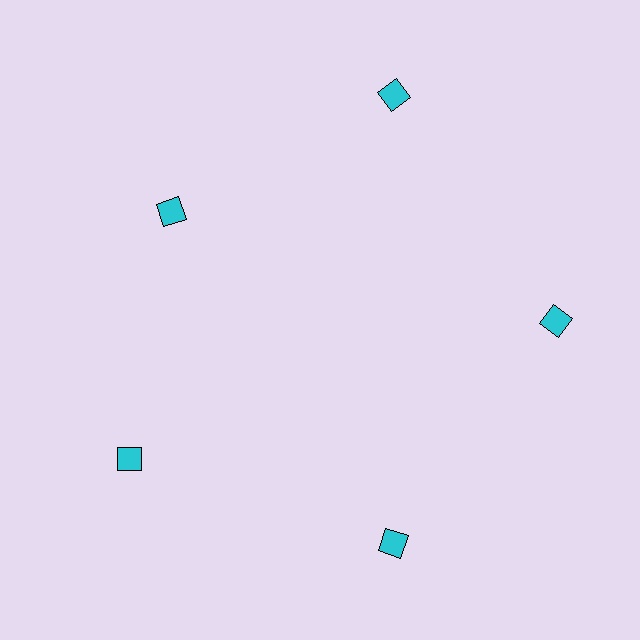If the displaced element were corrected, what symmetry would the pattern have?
It would have 5-fold rotational symmetry — the pattern would map onto itself every 72 degrees.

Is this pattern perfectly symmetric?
No. The 5 cyan squares are arranged in a ring, but one element near the 10 o'clock position is pulled inward toward the center, breaking the 5-fold rotational symmetry.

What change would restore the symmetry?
The symmetry would be restored by moving it outward, back onto the ring so that all 5 squares sit at equal angles and equal distance from the center.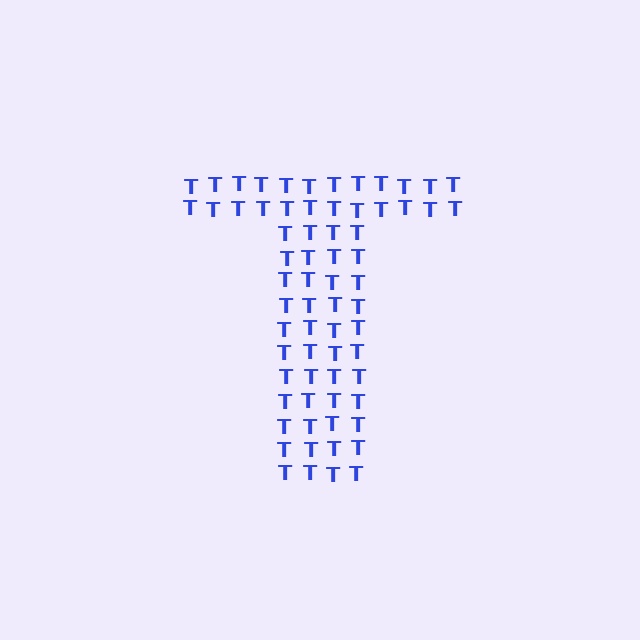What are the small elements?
The small elements are letter T's.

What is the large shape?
The large shape is the letter T.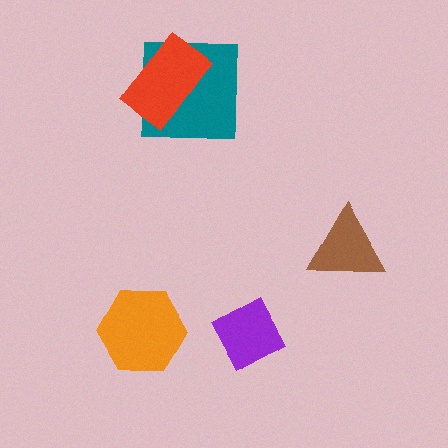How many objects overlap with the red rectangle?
1 object overlaps with the red rectangle.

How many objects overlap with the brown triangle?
0 objects overlap with the brown triangle.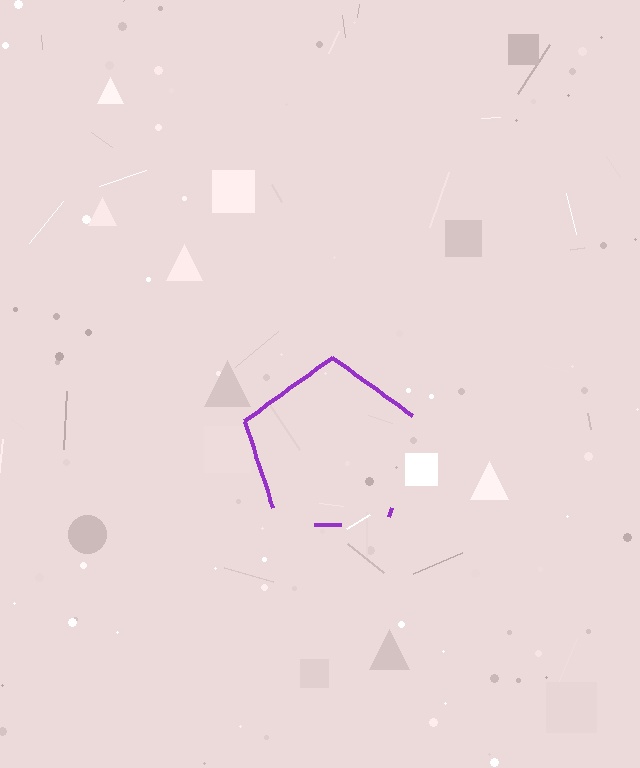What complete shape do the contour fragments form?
The contour fragments form a pentagon.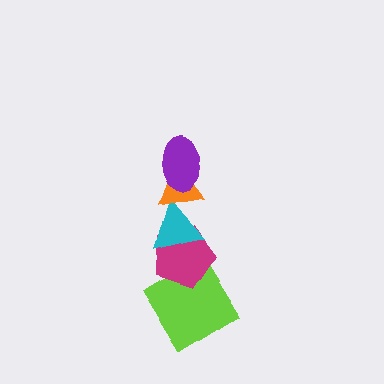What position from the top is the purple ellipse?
The purple ellipse is 1st from the top.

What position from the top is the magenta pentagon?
The magenta pentagon is 4th from the top.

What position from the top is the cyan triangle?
The cyan triangle is 3rd from the top.